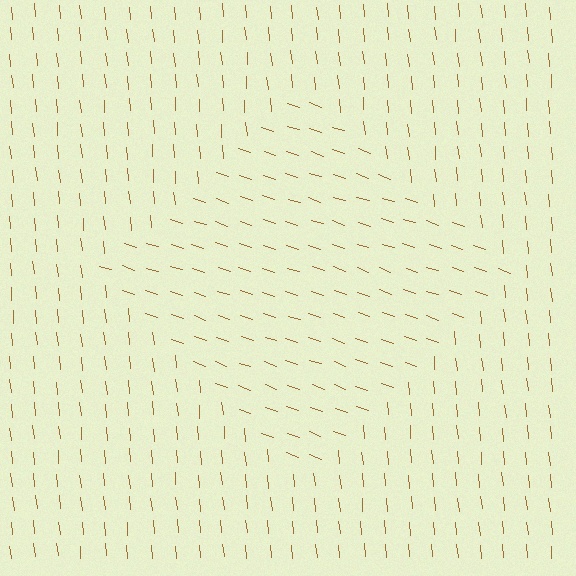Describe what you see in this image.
The image is filled with small brown line segments. A diamond region in the image has lines oriented differently from the surrounding lines, creating a visible texture boundary.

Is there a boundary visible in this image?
Yes, there is a texture boundary formed by a change in line orientation.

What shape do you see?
I see a diamond.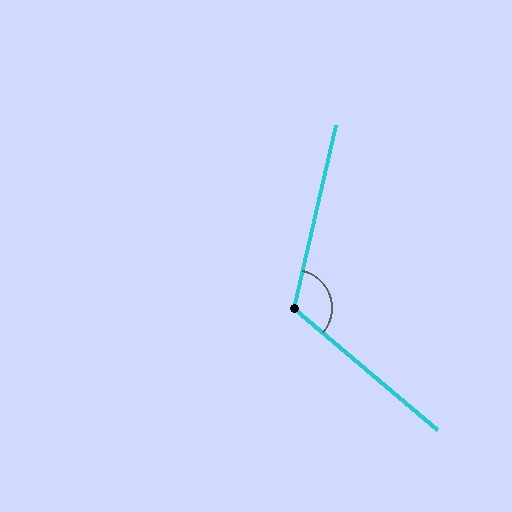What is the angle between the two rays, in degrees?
Approximately 117 degrees.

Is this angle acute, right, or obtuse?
It is obtuse.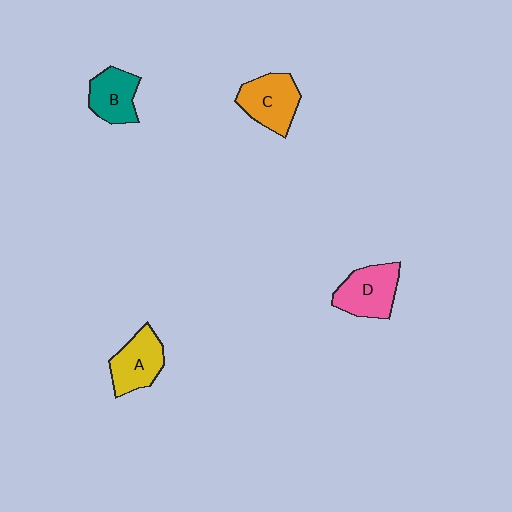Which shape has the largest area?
Shape D (pink).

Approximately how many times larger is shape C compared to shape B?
Approximately 1.2 times.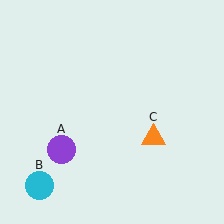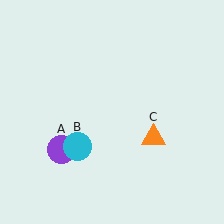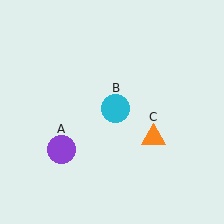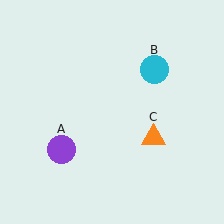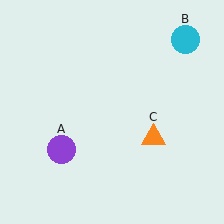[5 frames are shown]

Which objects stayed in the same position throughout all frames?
Purple circle (object A) and orange triangle (object C) remained stationary.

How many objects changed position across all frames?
1 object changed position: cyan circle (object B).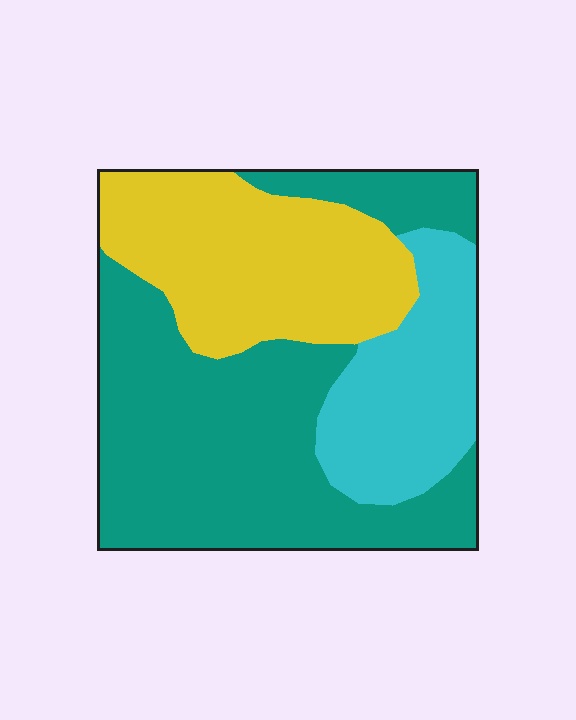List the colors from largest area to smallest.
From largest to smallest: teal, yellow, cyan.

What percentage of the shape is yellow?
Yellow takes up between a sixth and a third of the shape.